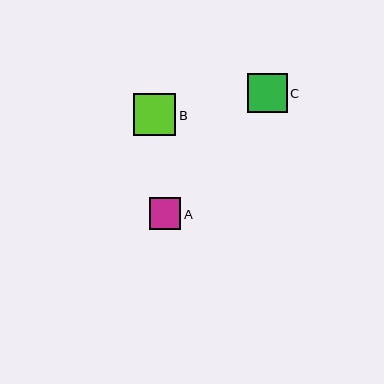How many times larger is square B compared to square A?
Square B is approximately 1.4 times the size of square A.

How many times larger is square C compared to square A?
Square C is approximately 1.3 times the size of square A.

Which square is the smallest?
Square A is the smallest with a size of approximately 31 pixels.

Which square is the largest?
Square B is the largest with a size of approximately 42 pixels.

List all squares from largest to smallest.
From largest to smallest: B, C, A.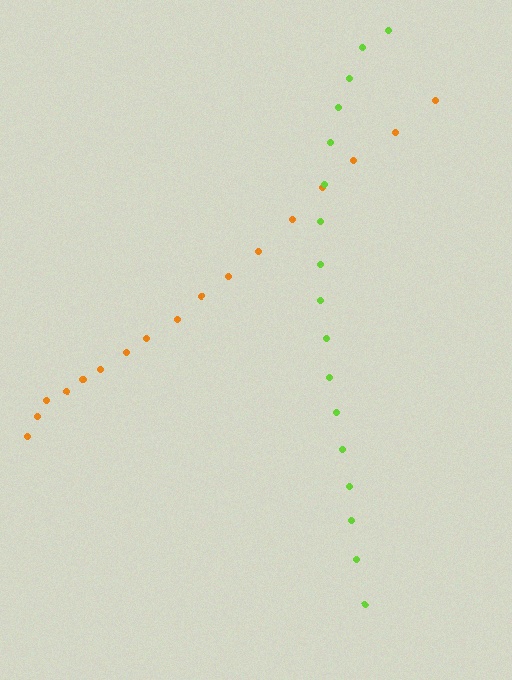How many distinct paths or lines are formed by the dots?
There are 2 distinct paths.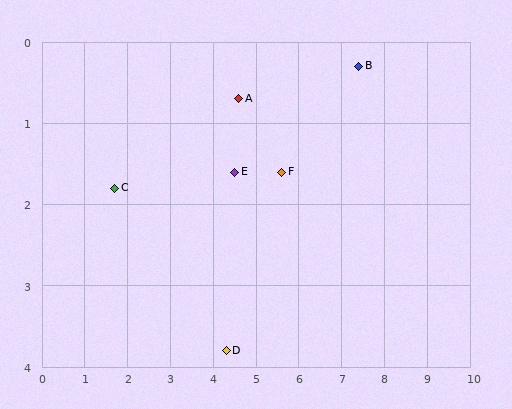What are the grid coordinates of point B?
Point B is at approximately (7.4, 0.3).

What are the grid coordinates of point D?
Point D is at approximately (4.3, 3.8).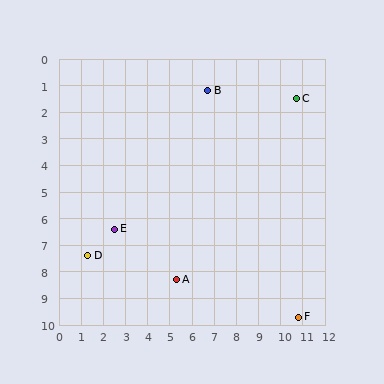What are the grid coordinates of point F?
Point F is at approximately (10.8, 9.7).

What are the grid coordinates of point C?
Point C is at approximately (10.7, 1.5).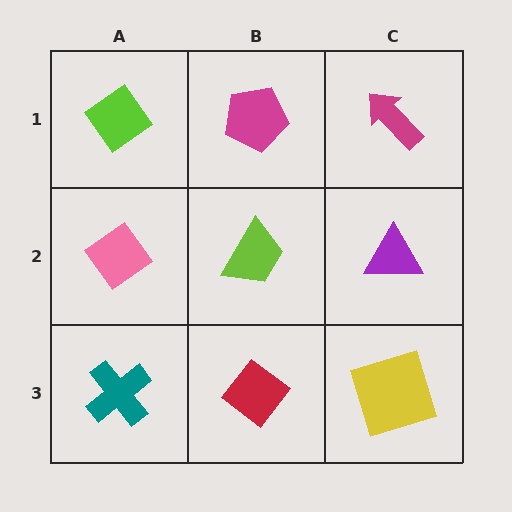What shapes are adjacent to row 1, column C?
A purple triangle (row 2, column C), a magenta pentagon (row 1, column B).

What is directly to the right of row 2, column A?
A lime trapezoid.